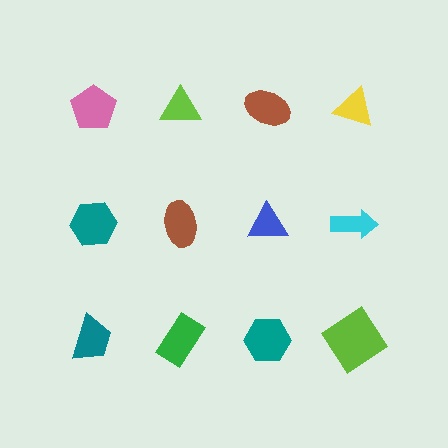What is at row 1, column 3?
A brown ellipse.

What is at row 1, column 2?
A lime triangle.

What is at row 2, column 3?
A blue triangle.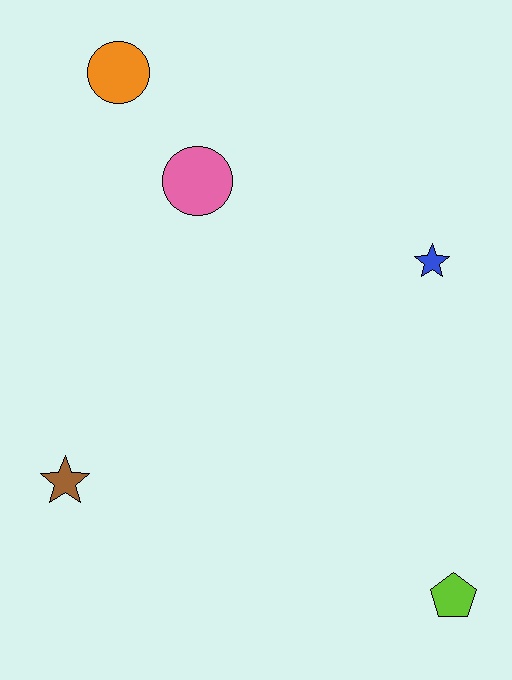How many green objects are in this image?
There are no green objects.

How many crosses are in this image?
There are no crosses.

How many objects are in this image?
There are 5 objects.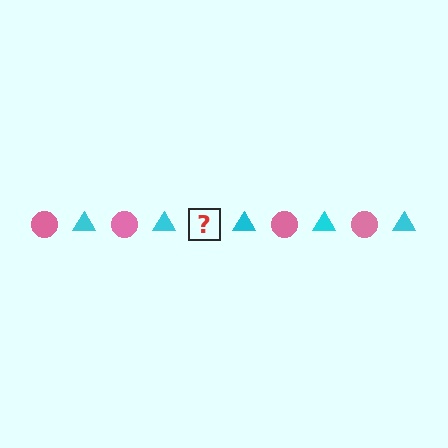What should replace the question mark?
The question mark should be replaced with a pink circle.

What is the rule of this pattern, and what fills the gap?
The rule is that the pattern alternates between pink circle and cyan triangle. The gap should be filled with a pink circle.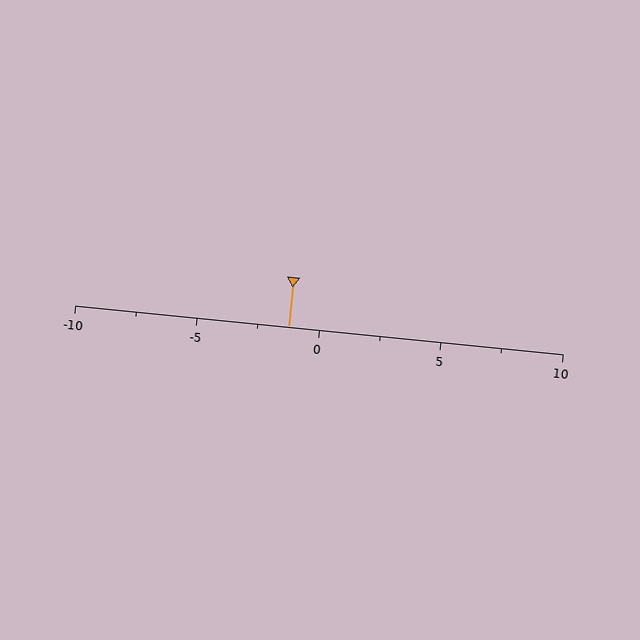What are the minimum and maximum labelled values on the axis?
The axis runs from -10 to 10.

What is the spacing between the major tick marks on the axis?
The major ticks are spaced 5 apart.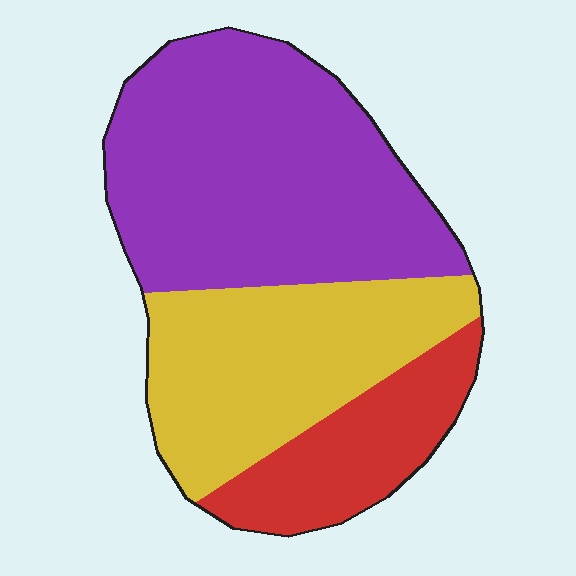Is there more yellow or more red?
Yellow.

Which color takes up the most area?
Purple, at roughly 50%.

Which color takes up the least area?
Red, at roughly 20%.